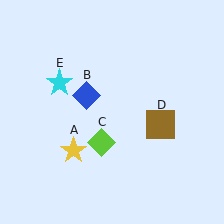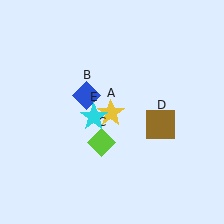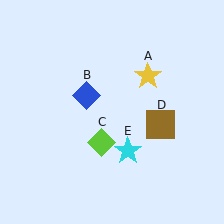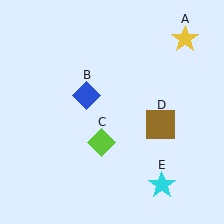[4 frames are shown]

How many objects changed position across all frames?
2 objects changed position: yellow star (object A), cyan star (object E).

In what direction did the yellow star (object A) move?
The yellow star (object A) moved up and to the right.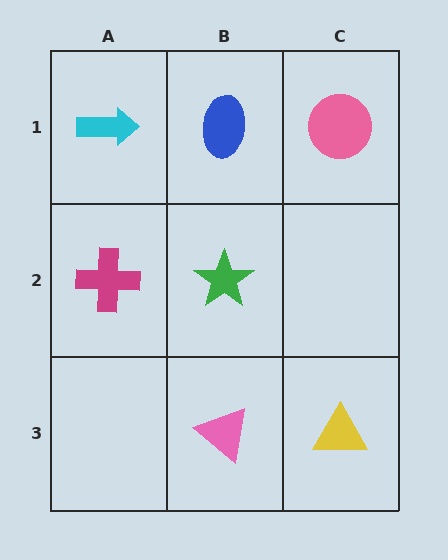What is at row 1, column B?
A blue ellipse.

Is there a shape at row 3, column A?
No, that cell is empty.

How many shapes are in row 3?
2 shapes.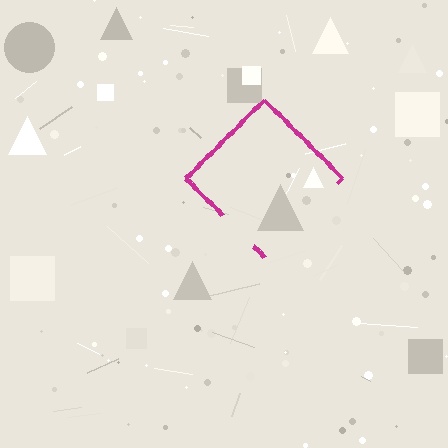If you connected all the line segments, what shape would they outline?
They would outline a diamond.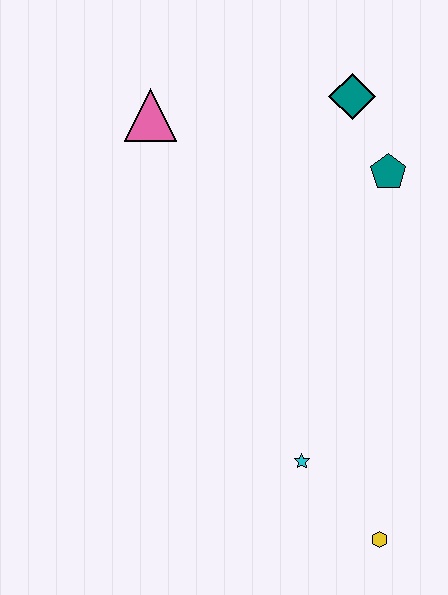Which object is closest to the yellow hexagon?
The cyan star is closest to the yellow hexagon.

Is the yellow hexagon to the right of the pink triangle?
Yes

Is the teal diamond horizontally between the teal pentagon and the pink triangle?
Yes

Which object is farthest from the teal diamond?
The yellow hexagon is farthest from the teal diamond.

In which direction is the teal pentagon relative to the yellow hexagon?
The teal pentagon is above the yellow hexagon.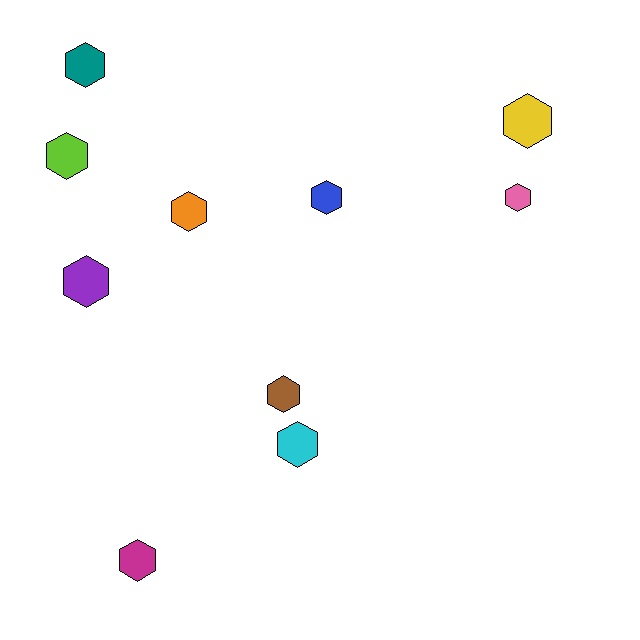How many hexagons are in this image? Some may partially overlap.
There are 10 hexagons.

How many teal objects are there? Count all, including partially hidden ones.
There is 1 teal object.